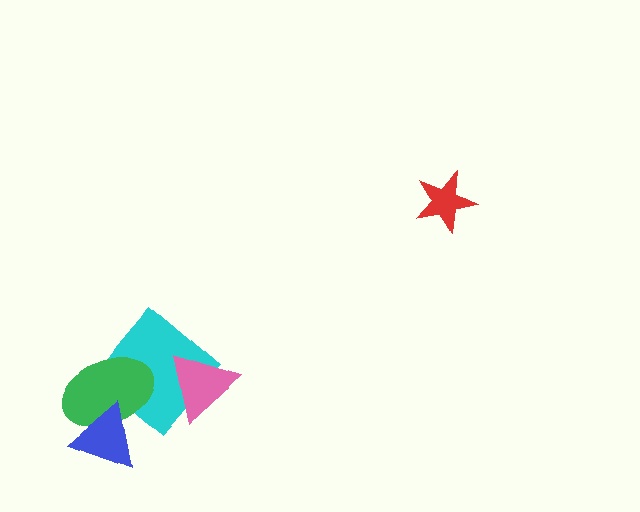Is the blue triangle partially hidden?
No, no other shape covers it.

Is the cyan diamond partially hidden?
Yes, it is partially covered by another shape.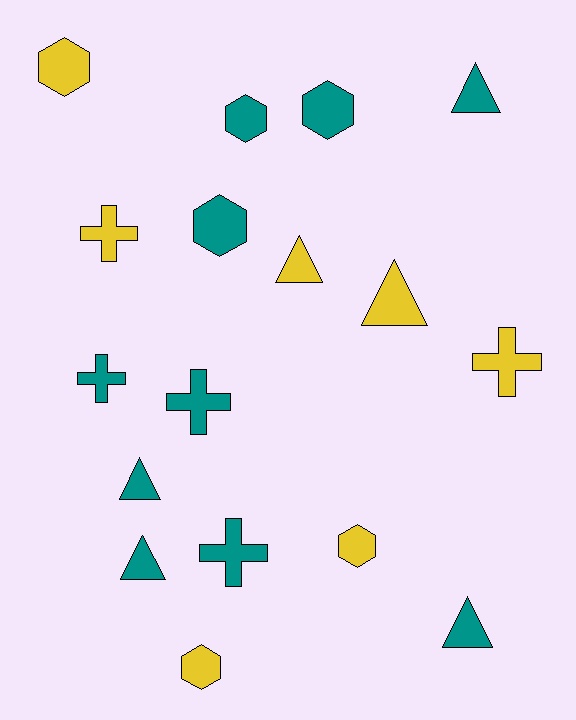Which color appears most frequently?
Teal, with 10 objects.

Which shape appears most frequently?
Triangle, with 6 objects.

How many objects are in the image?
There are 17 objects.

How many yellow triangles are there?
There are 2 yellow triangles.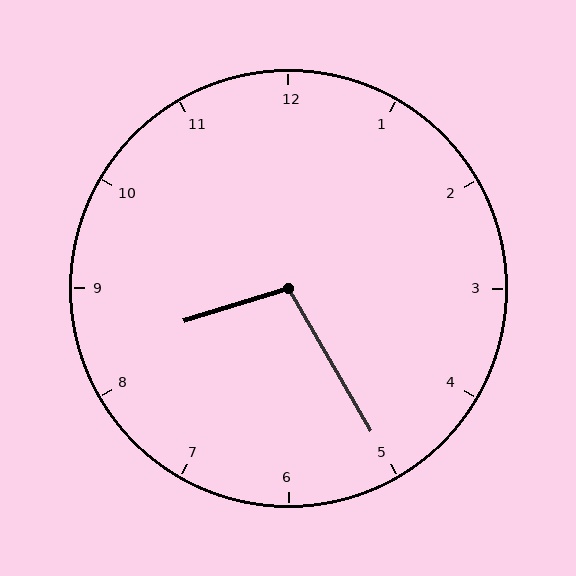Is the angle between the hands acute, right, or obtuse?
It is obtuse.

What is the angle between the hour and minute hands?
Approximately 102 degrees.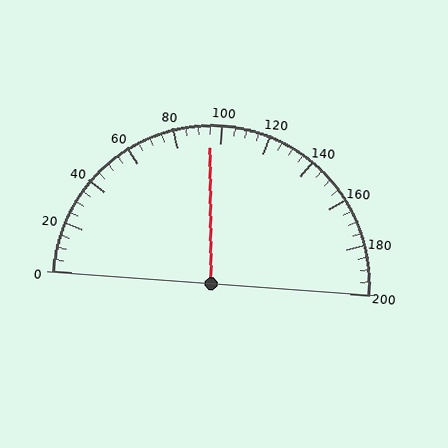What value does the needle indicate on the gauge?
The needle indicates approximately 95.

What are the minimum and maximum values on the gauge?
The gauge ranges from 0 to 200.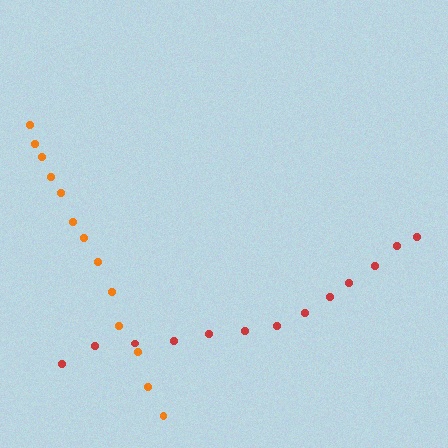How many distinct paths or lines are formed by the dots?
There are 2 distinct paths.